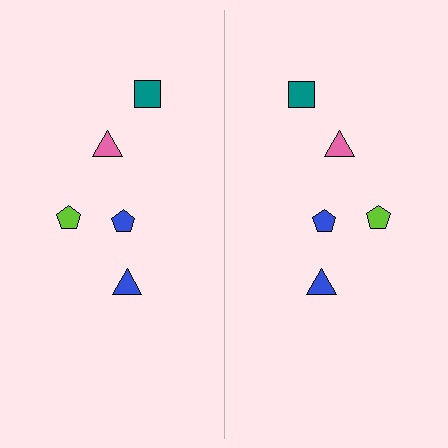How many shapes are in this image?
There are 10 shapes in this image.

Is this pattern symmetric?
Yes, this pattern has bilateral (reflection) symmetry.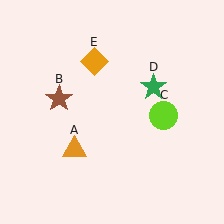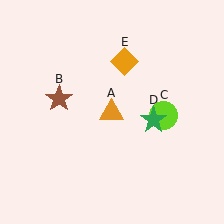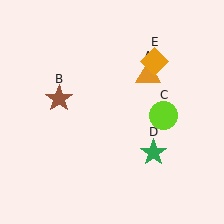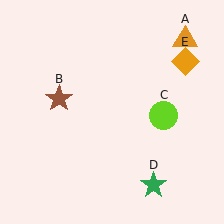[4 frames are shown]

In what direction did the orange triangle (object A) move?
The orange triangle (object A) moved up and to the right.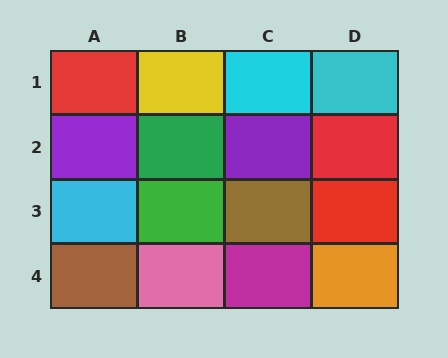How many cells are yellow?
1 cell is yellow.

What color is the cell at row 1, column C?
Cyan.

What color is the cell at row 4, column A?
Brown.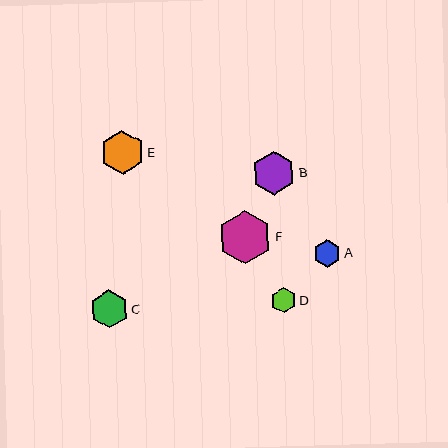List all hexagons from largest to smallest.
From largest to smallest: F, B, E, C, A, D.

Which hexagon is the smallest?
Hexagon D is the smallest with a size of approximately 25 pixels.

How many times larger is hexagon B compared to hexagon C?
Hexagon B is approximately 1.1 times the size of hexagon C.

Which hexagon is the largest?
Hexagon F is the largest with a size of approximately 54 pixels.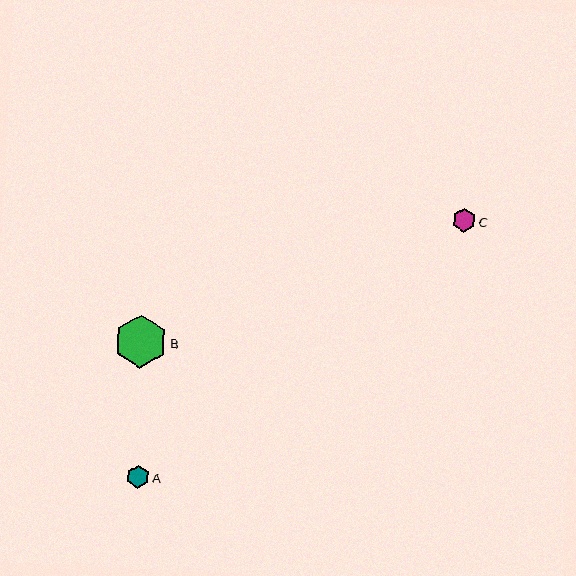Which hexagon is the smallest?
Hexagon A is the smallest with a size of approximately 23 pixels.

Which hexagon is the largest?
Hexagon B is the largest with a size of approximately 53 pixels.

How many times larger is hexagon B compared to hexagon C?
Hexagon B is approximately 2.3 times the size of hexagon C.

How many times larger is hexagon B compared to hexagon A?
Hexagon B is approximately 2.3 times the size of hexagon A.